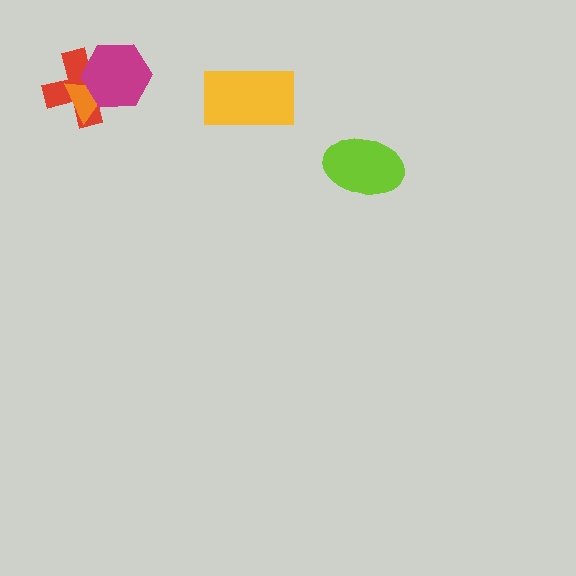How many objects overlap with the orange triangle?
2 objects overlap with the orange triangle.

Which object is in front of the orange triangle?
The magenta hexagon is in front of the orange triangle.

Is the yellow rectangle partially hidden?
No, no other shape covers it.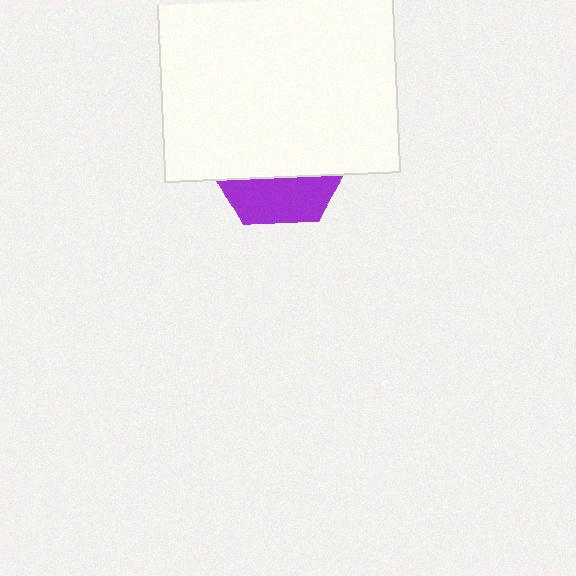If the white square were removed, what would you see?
You would see the complete purple hexagon.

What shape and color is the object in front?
The object in front is a white square.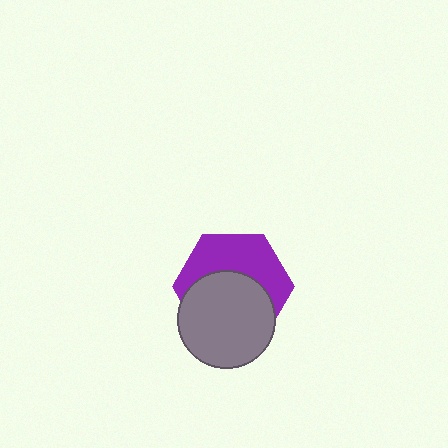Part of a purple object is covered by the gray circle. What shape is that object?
It is a hexagon.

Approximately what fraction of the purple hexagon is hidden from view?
Roughly 53% of the purple hexagon is hidden behind the gray circle.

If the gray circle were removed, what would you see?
You would see the complete purple hexagon.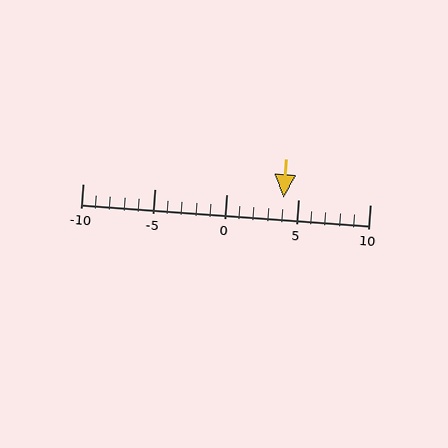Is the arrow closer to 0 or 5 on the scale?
The arrow is closer to 5.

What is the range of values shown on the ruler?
The ruler shows values from -10 to 10.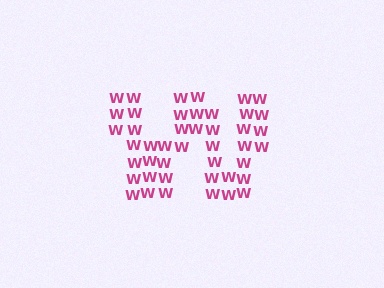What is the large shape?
The large shape is the letter W.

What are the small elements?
The small elements are letter W's.